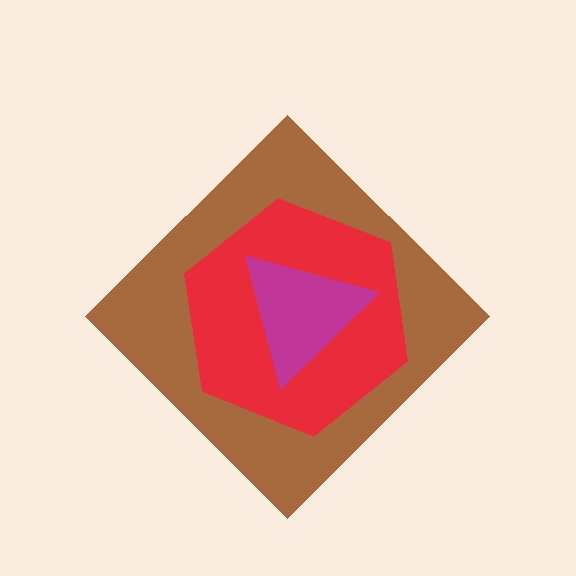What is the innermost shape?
The magenta triangle.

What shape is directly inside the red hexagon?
The magenta triangle.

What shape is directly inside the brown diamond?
The red hexagon.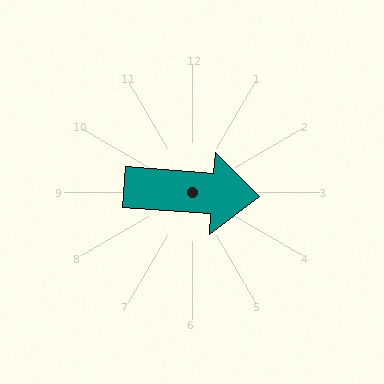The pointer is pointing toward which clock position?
Roughly 3 o'clock.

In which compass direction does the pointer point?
East.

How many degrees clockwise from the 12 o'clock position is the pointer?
Approximately 94 degrees.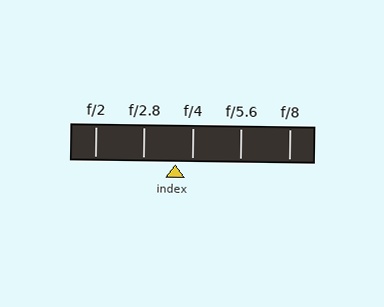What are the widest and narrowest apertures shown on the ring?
The widest aperture shown is f/2 and the narrowest is f/8.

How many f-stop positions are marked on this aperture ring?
There are 5 f-stop positions marked.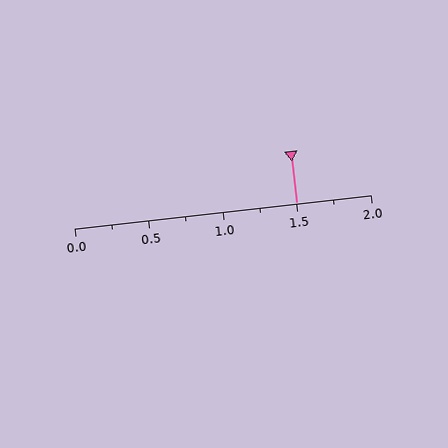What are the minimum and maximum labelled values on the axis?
The axis runs from 0.0 to 2.0.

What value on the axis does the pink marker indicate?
The marker indicates approximately 1.5.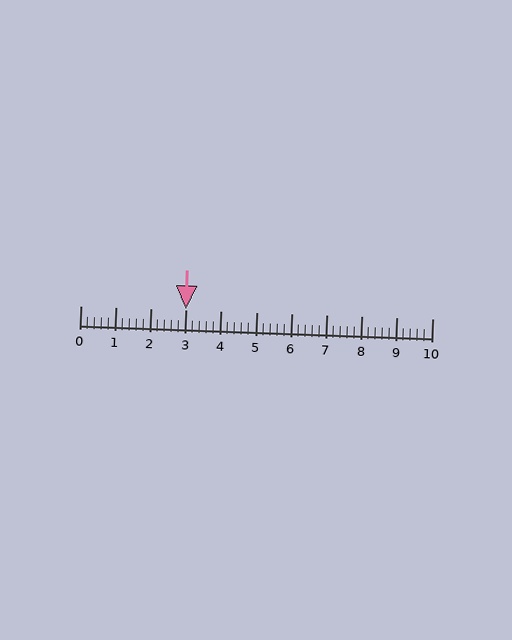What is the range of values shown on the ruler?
The ruler shows values from 0 to 10.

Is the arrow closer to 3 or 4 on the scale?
The arrow is closer to 3.